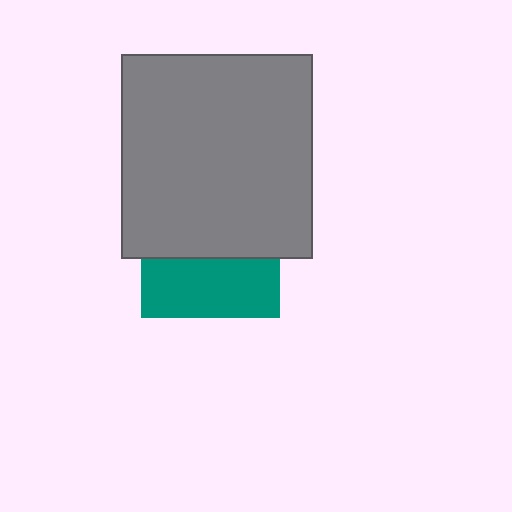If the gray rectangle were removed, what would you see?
You would see the complete teal square.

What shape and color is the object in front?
The object in front is a gray rectangle.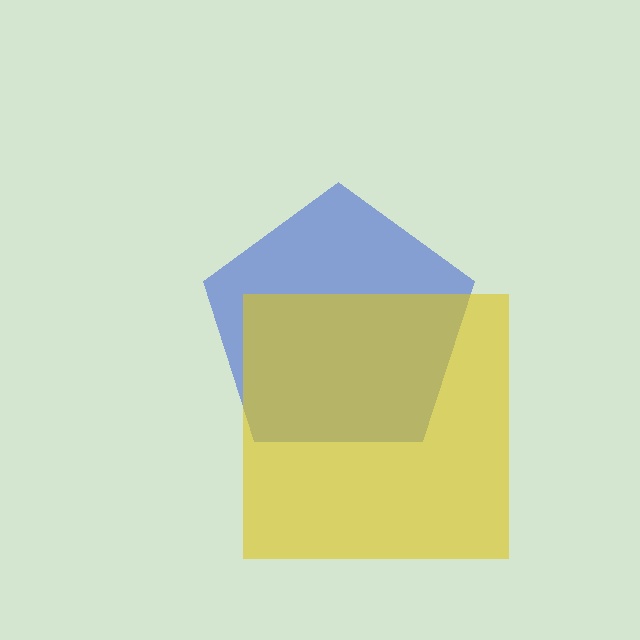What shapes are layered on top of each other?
The layered shapes are: a blue pentagon, a yellow square.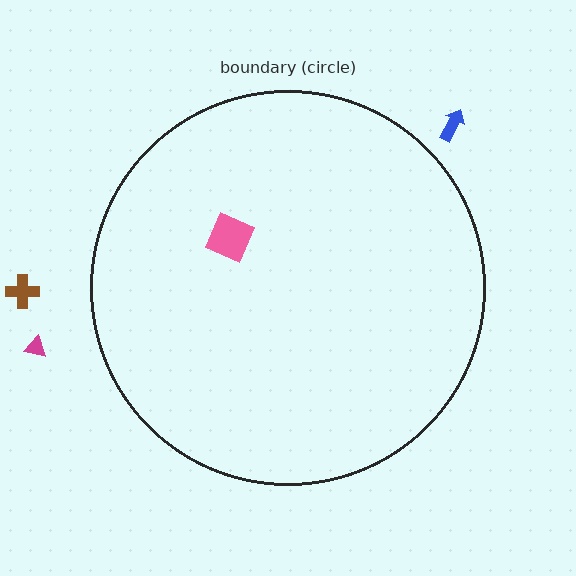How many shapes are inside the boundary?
1 inside, 3 outside.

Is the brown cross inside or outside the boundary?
Outside.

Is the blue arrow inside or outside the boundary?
Outside.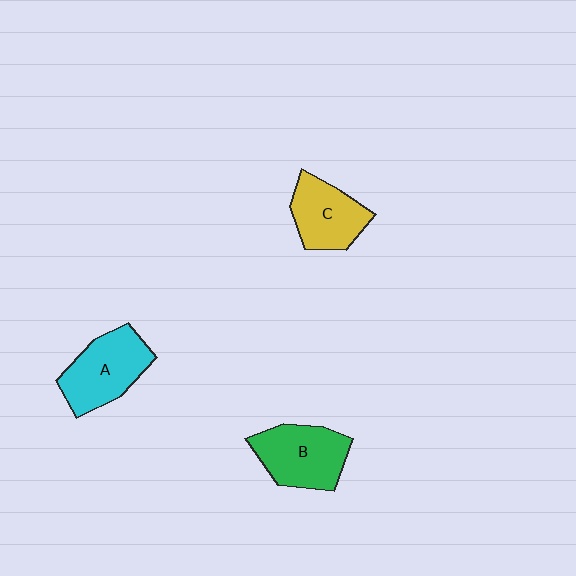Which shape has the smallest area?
Shape C (yellow).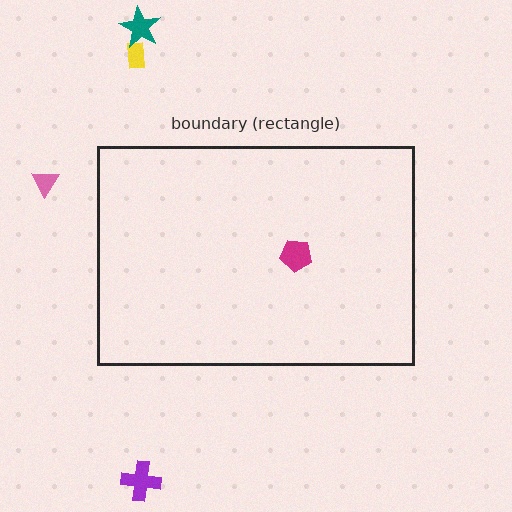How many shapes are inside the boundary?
1 inside, 4 outside.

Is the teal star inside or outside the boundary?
Outside.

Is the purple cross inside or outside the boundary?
Outside.